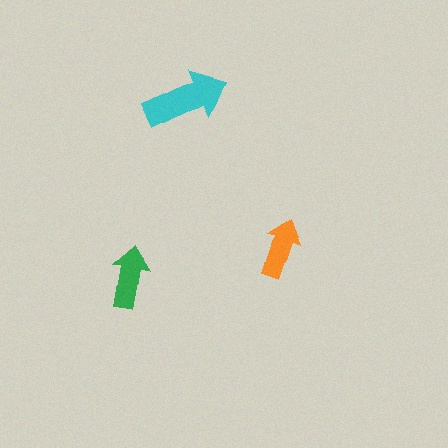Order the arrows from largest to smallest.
the cyan one, the green one, the orange one.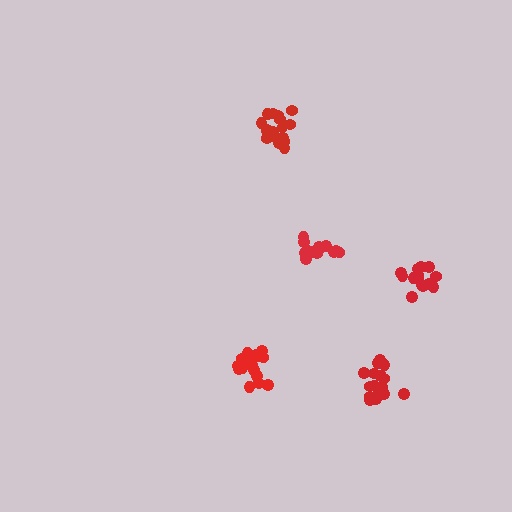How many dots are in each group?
Group 1: 14 dots, Group 2: 16 dots, Group 3: 17 dots, Group 4: 13 dots, Group 5: 18 dots (78 total).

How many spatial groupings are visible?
There are 5 spatial groupings.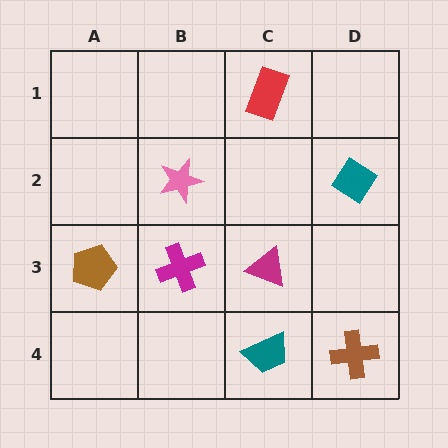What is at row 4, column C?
A teal trapezoid.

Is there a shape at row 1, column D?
No, that cell is empty.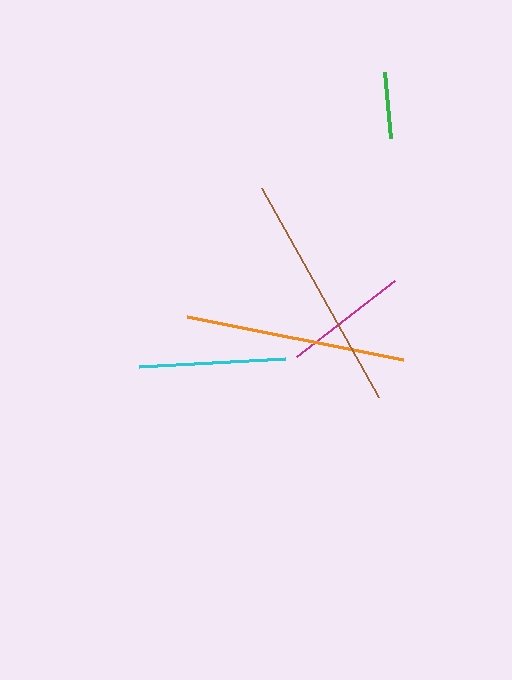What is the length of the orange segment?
The orange segment is approximately 221 pixels long.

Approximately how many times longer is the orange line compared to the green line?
The orange line is approximately 3.3 times the length of the green line.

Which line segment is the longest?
The brown line is the longest at approximately 240 pixels.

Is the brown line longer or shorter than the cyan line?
The brown line is longer than the cyan line.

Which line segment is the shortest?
The green line is the shortest at approximately 66 pixels.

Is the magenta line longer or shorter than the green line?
The magenta line is longer than the green line.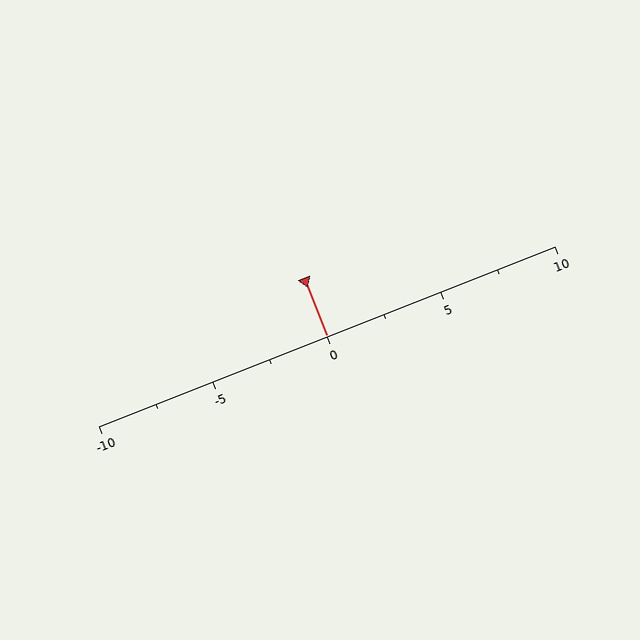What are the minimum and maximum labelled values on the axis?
The axis runs from -10 to 10.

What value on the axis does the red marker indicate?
The marker indicates approximately 0.